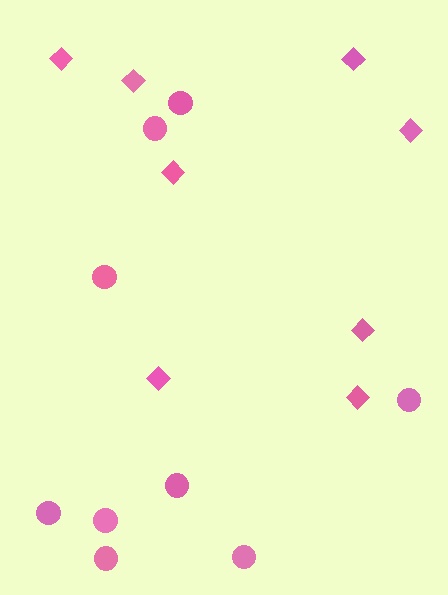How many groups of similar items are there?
There are 2 groups: one group of diamonds (8) and one group of circles (9).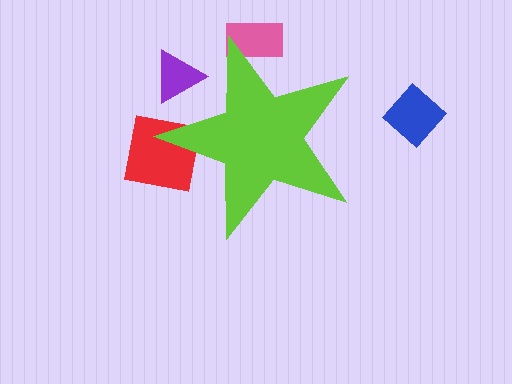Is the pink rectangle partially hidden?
Yes, the pink rectangle is partially hidden behind the lime star.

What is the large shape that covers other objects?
A lime star.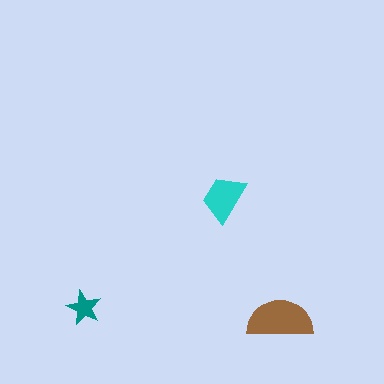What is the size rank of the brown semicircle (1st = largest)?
1st.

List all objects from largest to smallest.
The brown semicircle, the cyan trapezoid, the teal star.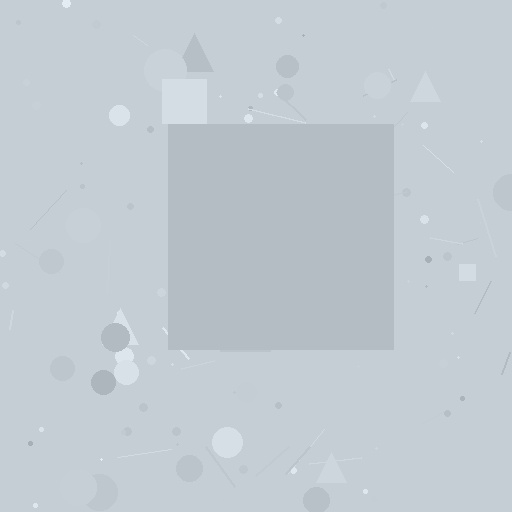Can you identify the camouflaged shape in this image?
The camouflaged shape is a square.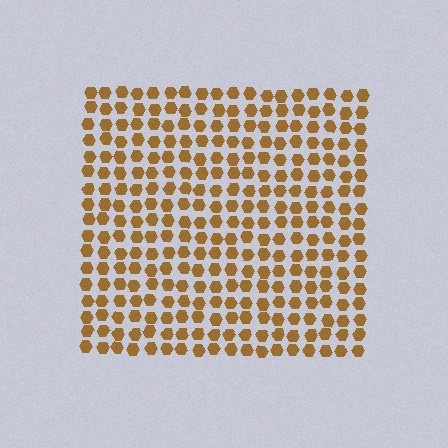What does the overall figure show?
The overall figure shows a square.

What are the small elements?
The small elements are hexagons.